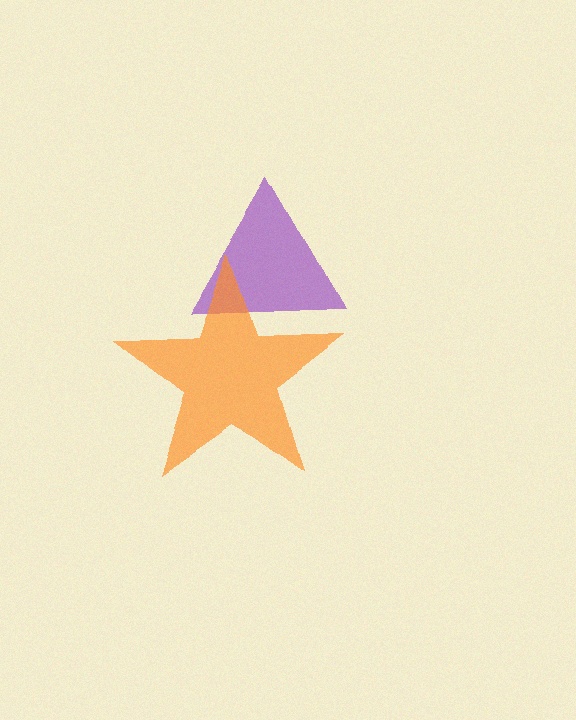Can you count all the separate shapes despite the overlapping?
Yes, there are 2 separate shapes.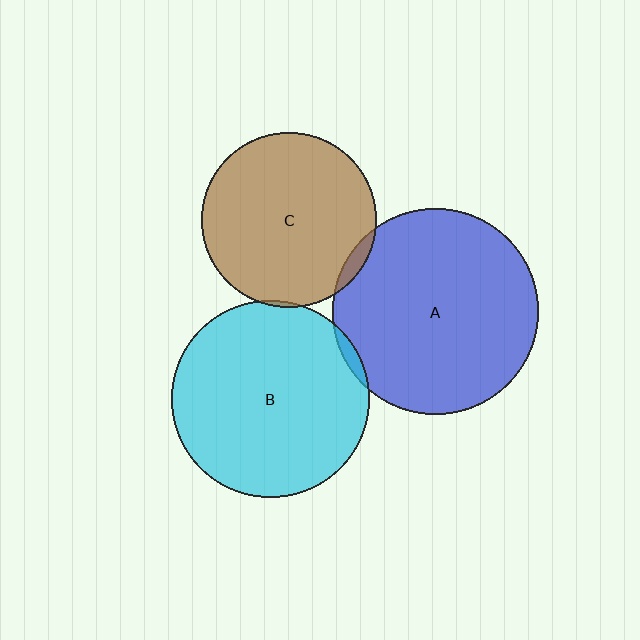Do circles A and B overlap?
Yes.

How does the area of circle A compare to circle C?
Approximately 1.4 times.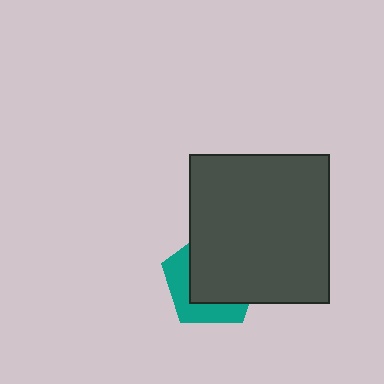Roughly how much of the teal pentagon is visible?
A small part of it is visible (roughly 37%).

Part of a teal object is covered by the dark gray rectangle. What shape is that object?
It is a pentagon.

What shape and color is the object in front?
The object in front is a dark gray rectangle.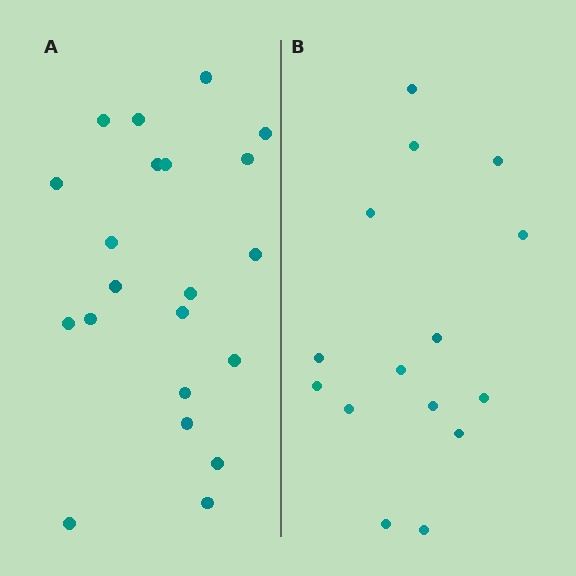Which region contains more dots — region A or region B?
Region A (the left region) has more dots.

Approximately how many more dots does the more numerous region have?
Region A has about 6 more dots than region B.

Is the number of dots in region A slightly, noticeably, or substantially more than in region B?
Region A has noticeably more, but not dramatically so. The ratio is roughly 1.4 to 1.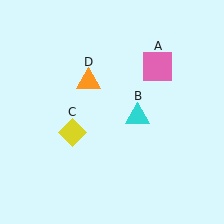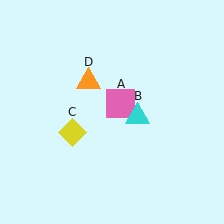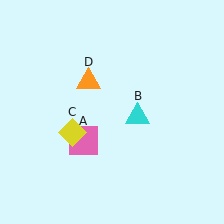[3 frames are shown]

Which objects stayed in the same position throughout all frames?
Cyan triangle (object B) and yellow diamond (object C) and orange triangle (object D) remained stationary.